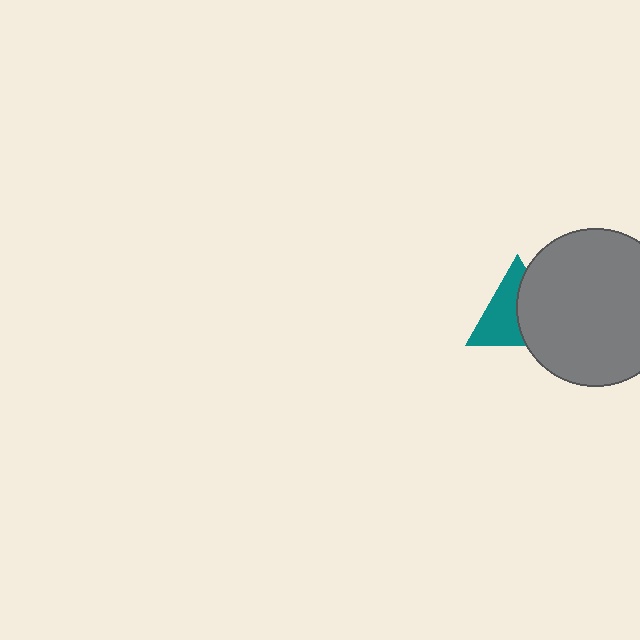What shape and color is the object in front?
The object in front is a gray circle.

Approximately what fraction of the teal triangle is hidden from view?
Roughly 46% of the teal triangle is hidden behind the gray circle.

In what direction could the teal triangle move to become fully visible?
The teal triangle could move left. That would shift it out from behind the gray circle entirely.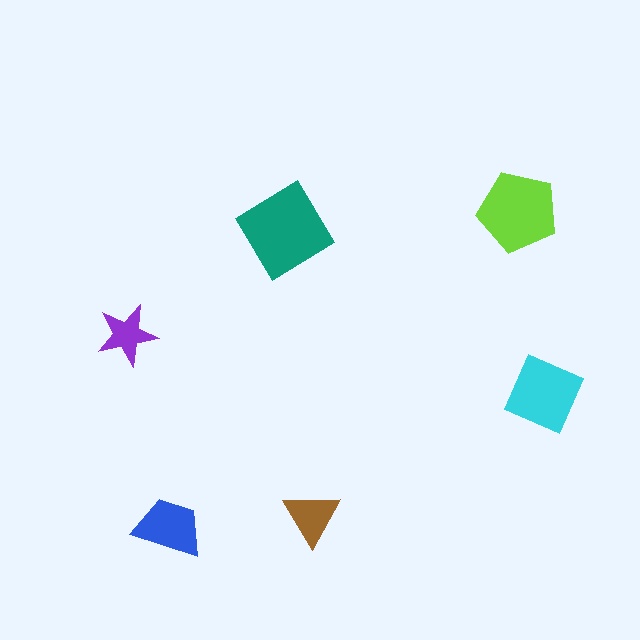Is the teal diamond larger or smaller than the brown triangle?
Larger.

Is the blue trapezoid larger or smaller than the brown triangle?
Larger.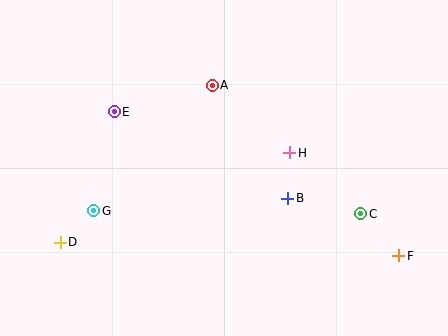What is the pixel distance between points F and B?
The distance between F and B is 125 pixels.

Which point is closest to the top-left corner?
Point E is closest to the top-left corner.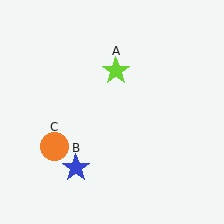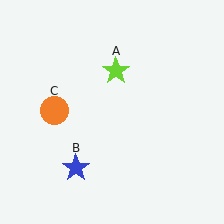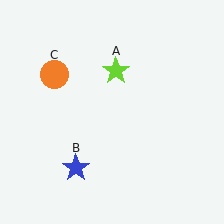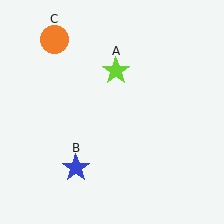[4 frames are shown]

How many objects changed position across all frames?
1 object changed position: orange circle (object C).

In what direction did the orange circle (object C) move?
The orange circle (object C) moved up.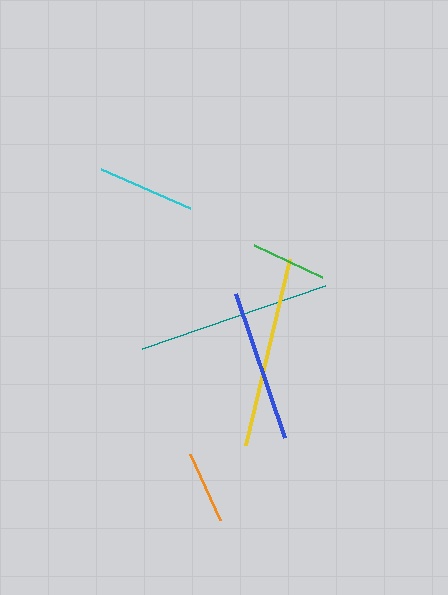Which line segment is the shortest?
The orange line is the shortest at approximately 72 pixels.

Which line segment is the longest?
The teal line is the longest at approximately 193 pixels.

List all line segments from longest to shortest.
From longest to shortest: teal, yellow, blue, cyan, green, orange.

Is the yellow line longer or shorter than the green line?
The yellow line is longer than the green line.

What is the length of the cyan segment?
The cyan segment is approximately 97 pixels long.